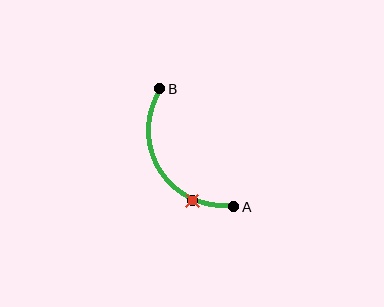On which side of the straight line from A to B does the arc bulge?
The arc bulges to the left of the straight line connecting A and B.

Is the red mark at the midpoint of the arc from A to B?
No. The red mark lies on the arc but is closer to endpoint A. The arc midpoint would be at the point on the curve equidistant along the arc from both A and B.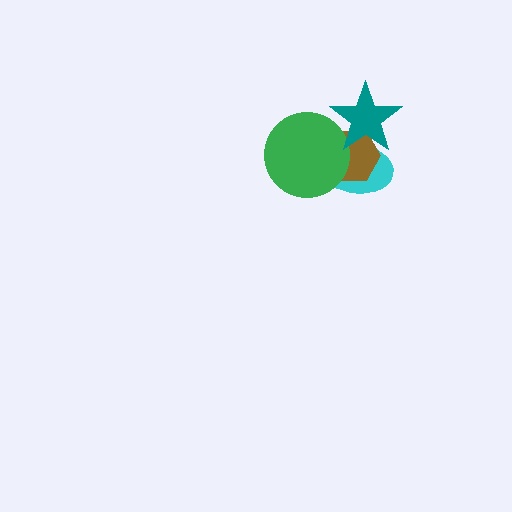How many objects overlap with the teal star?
3 objects overlap with the teal star.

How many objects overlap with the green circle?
3 objects overlap with the green circle.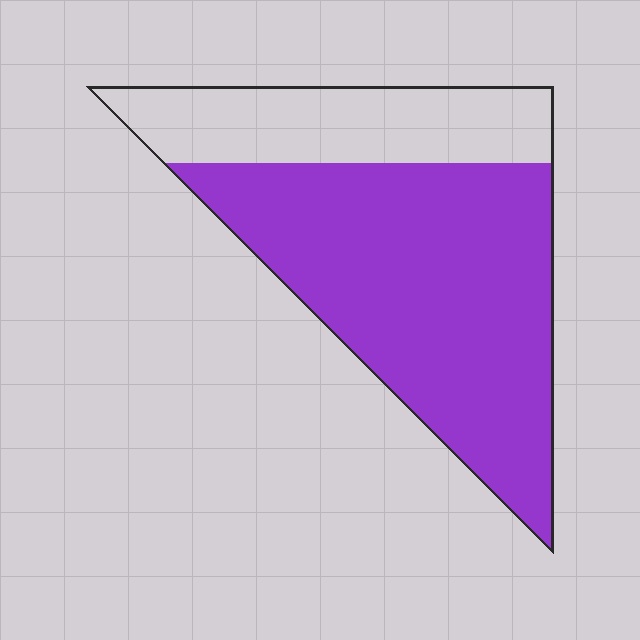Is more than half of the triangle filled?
Yes.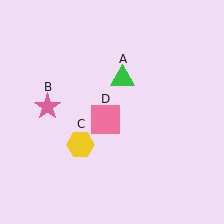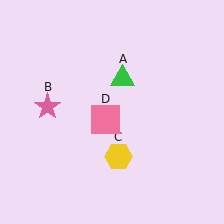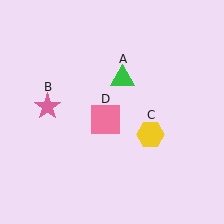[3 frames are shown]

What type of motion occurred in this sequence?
The yellow hexagon (object C) rotated counterclockwise around the center of the scene.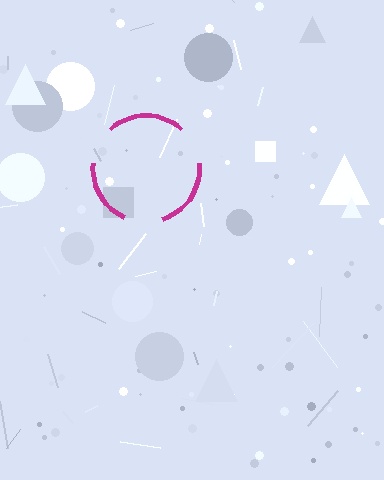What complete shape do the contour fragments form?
The contour fragments form a circle.